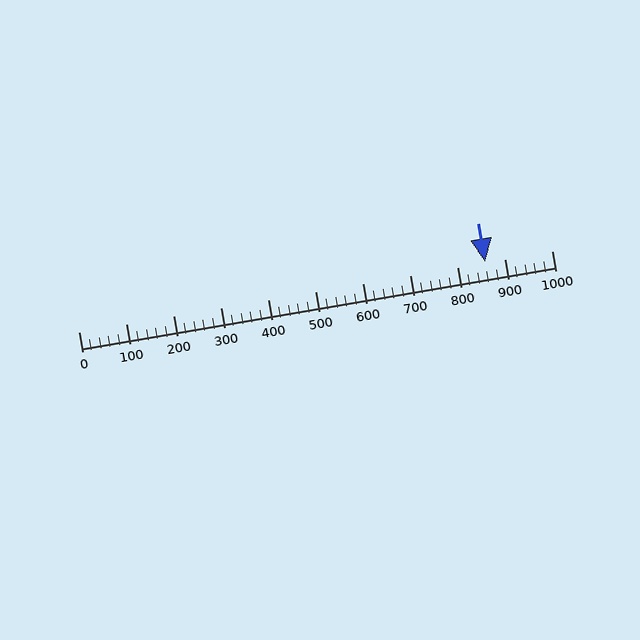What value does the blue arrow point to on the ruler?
The blue arrow points to approximately 860.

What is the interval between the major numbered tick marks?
The major tick marks are spaced 100 units apart.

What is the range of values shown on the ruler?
The ruler shows values from 0 to 1000.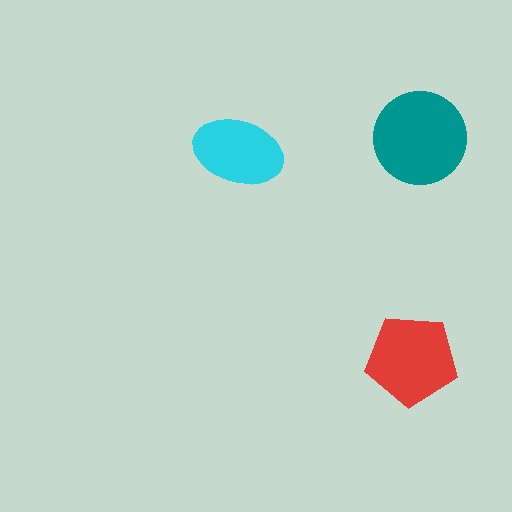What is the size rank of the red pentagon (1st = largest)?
2nd.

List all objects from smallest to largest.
The cyan ellipse, the red pentagon, the teal circle.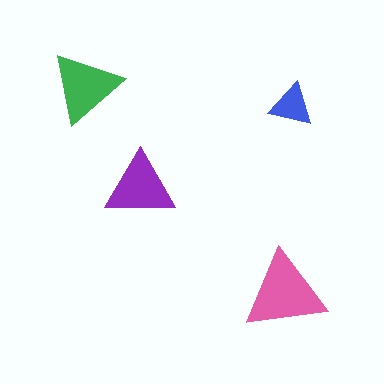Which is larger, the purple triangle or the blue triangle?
The purple one.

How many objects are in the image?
There are 4 objects in the image.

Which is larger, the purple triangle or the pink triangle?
The pink one.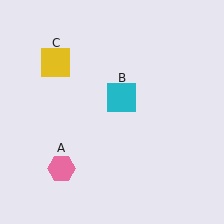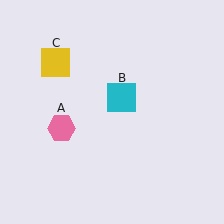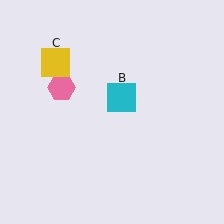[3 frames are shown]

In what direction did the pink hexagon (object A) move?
The pink hexagon (object A) moved up.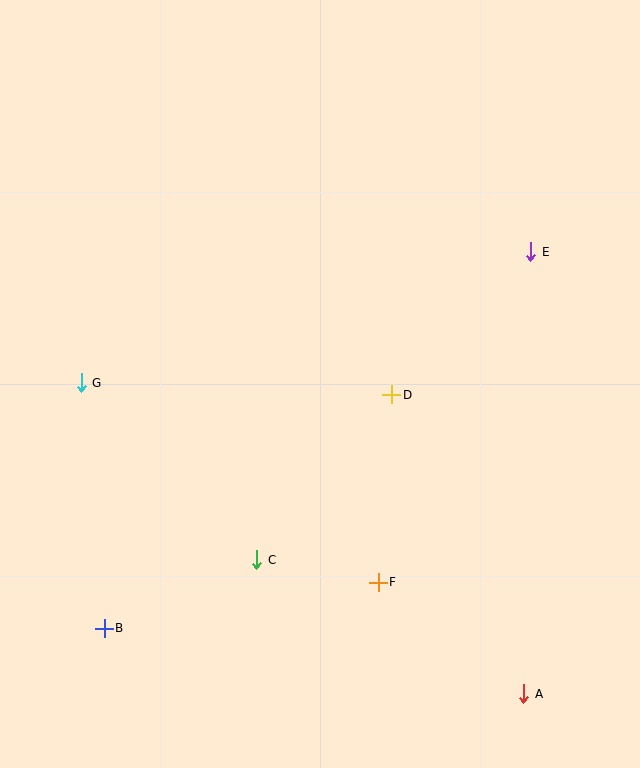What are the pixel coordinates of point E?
Point E is at (531, 252).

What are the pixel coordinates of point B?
Point B is at (104, 628).